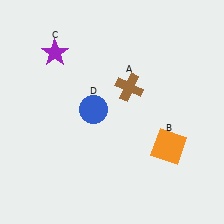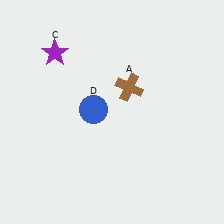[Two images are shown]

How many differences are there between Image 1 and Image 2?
There is 1 difference between the two images.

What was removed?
The orange square (B) was removed in Image 2.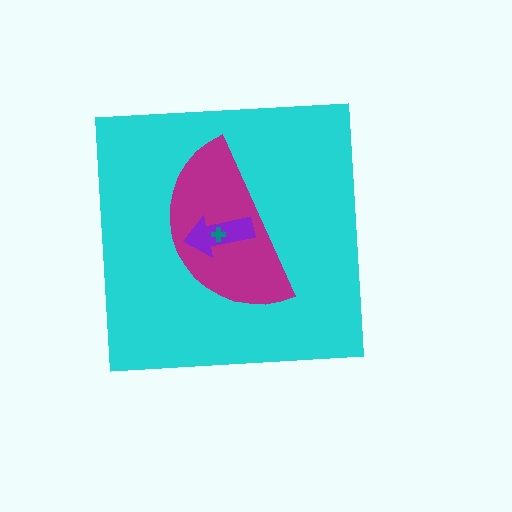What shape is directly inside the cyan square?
The magenta semicircle.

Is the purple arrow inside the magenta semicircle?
Yes.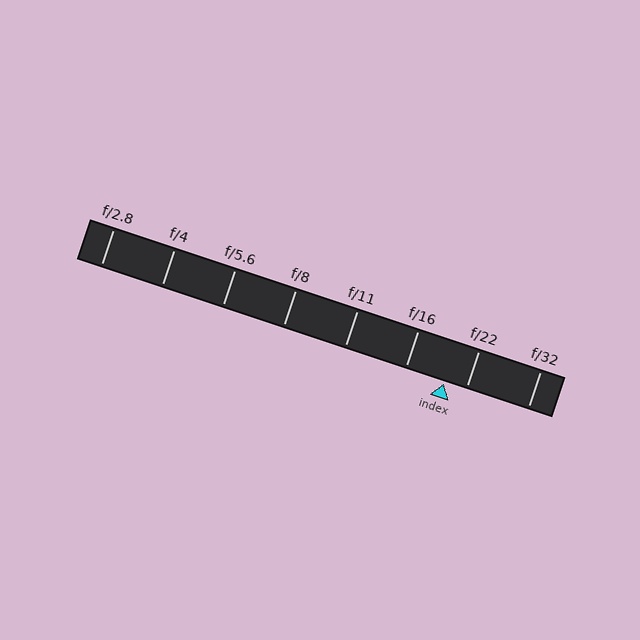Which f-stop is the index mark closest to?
The index mark is closest to f/22.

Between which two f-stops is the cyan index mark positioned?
The index mark is between f/16 and f/22.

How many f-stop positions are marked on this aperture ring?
There are 8 f-stop positions marked.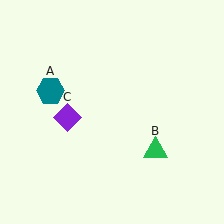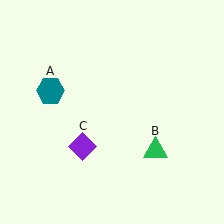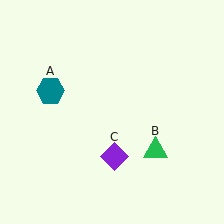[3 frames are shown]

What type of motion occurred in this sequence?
The purple diamond (object C) rotated counterclockwise around the center of the scene.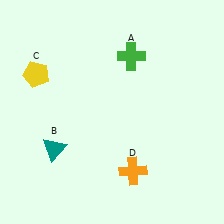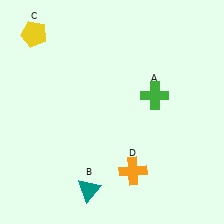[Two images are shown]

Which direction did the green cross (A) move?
The green cross (A) moved down.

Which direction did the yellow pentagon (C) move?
The yellow pentagon (C) moved up.